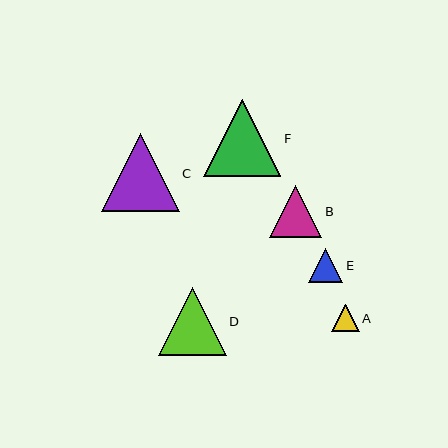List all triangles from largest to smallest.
From largest to smallest: C, F, D, B, E, A.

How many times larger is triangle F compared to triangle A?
Triangle F is approximately 2.8 times the size of triangle A.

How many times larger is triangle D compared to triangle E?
Triangle D is approximately 2.0 times the size of triangle E.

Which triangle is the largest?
Triangle C is the largest with a size of approximately 78 pixels.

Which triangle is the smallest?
Triangle A is the smallest with a size of approximately 27 pixels.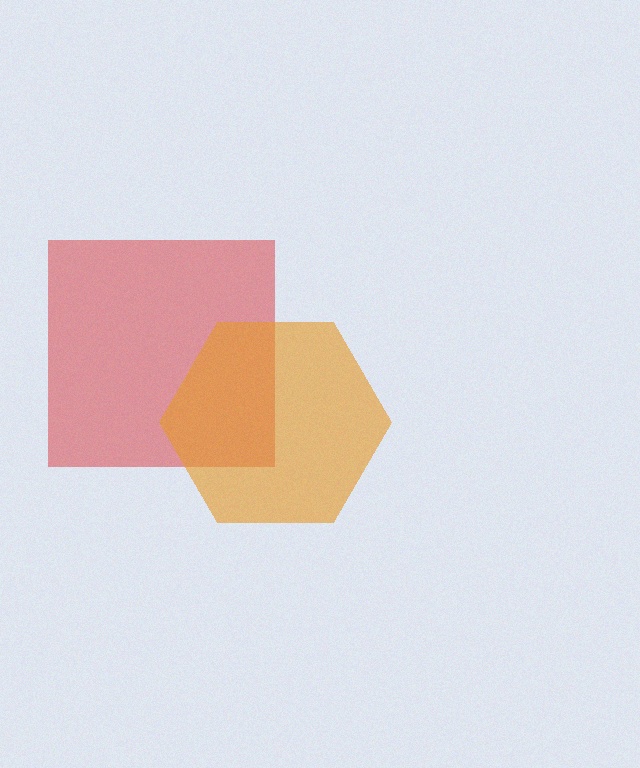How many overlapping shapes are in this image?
There are 2 overlapping shapes in the image.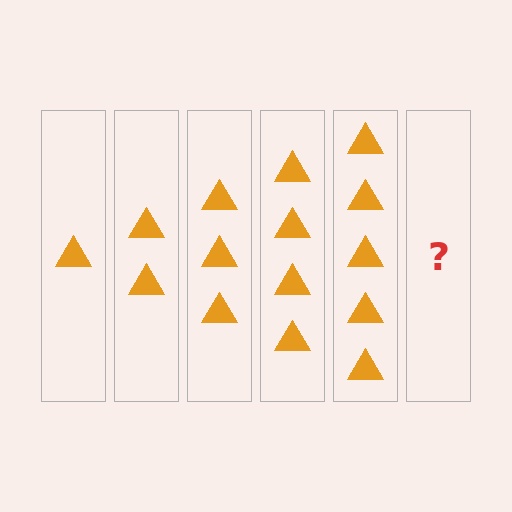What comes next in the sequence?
The next element should be 6 triangles.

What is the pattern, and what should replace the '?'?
The pattern is that each step adds one more triangle. The '?' should be 6 triangles.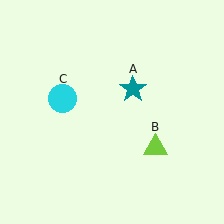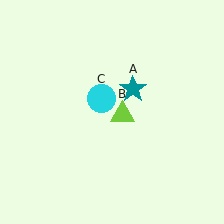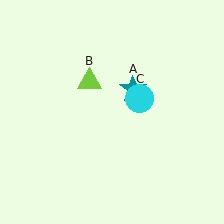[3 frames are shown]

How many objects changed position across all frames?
2 objects changed position: lime triangle (object B), cyan circle (object C).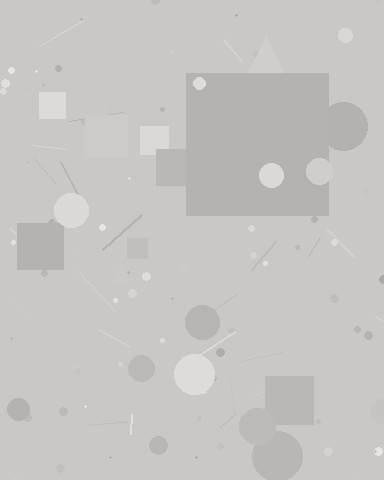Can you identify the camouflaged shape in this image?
The camouflaged shape is a square.